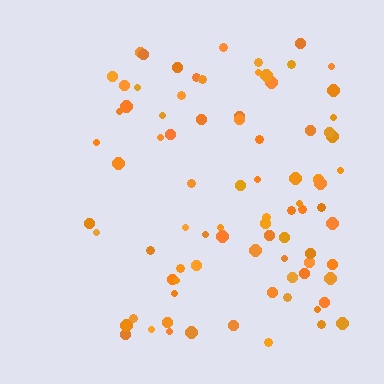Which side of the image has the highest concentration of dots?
The right.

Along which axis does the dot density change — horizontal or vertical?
Horizontal.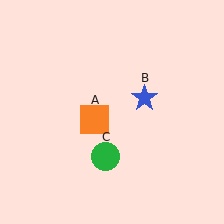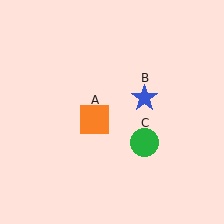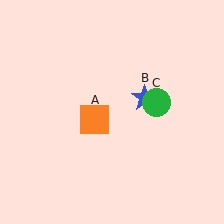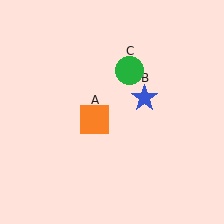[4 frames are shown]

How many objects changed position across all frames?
1 object changed position: green circle (object C).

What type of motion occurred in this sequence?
The green circle (object C) rotated counterclockwise around the center of the scene.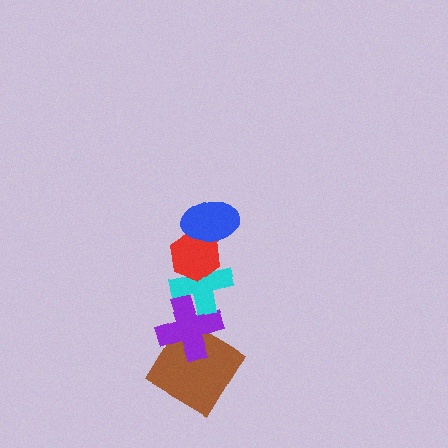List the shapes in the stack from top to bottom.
From top to bottom: the blue ellipse, the red hexagon, the cyan cross, the purple cross, the brown diamond.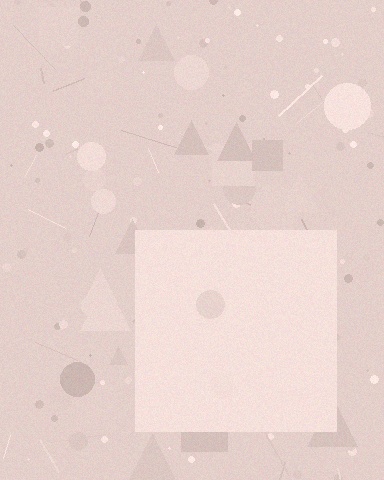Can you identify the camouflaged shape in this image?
The camouflaged shape is a square.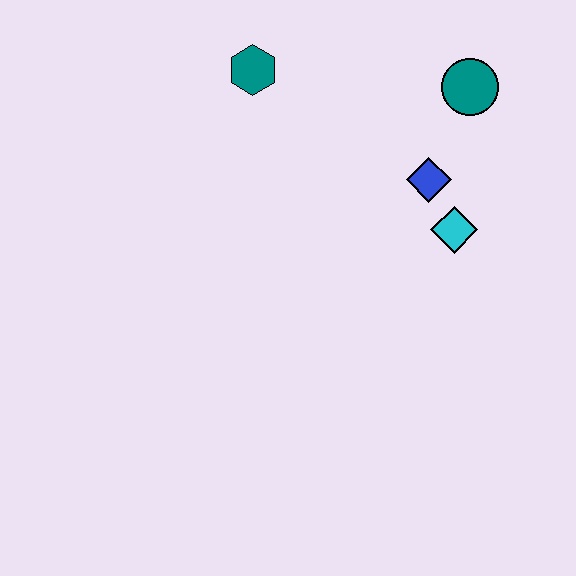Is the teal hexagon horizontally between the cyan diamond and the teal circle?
No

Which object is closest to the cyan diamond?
The blue diamond is closest to the cyan diamond.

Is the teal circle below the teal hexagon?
Yes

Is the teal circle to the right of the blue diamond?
Yes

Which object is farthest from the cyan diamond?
The teal hexagon is farthest from the cyan diamond.